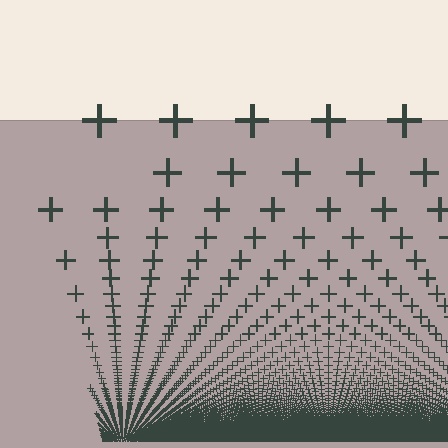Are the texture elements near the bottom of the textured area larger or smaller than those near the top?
Smaller. The gradient is inverted — elements near the bottom are smaller and denser.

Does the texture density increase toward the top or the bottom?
Density increases toward the bottom.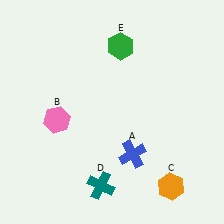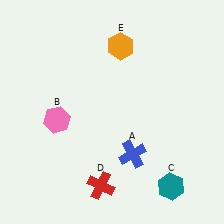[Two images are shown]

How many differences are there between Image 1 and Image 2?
There are 3 differences between the two images.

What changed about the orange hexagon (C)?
In Image 1, C is orange. In Image 2, it changed to teal.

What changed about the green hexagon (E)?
In Image 1, E is green. In Image 2, it changed to orange.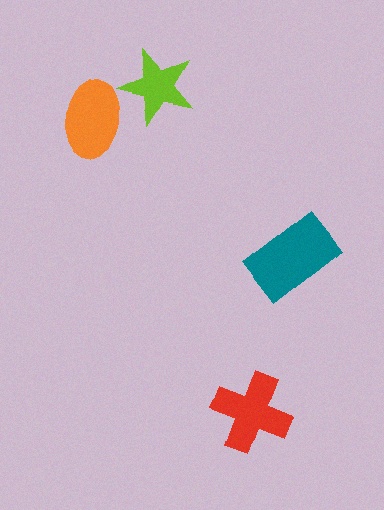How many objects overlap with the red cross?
0 objects overlap with the red cross.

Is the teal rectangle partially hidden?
No, no other shape covers it.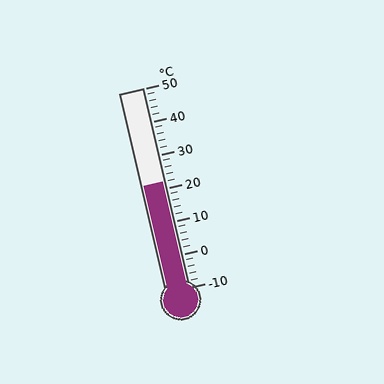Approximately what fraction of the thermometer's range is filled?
The thermometer is filled to approximately 55% of its range.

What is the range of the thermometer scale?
The thermometer scale ranges from -10°C to 50°C.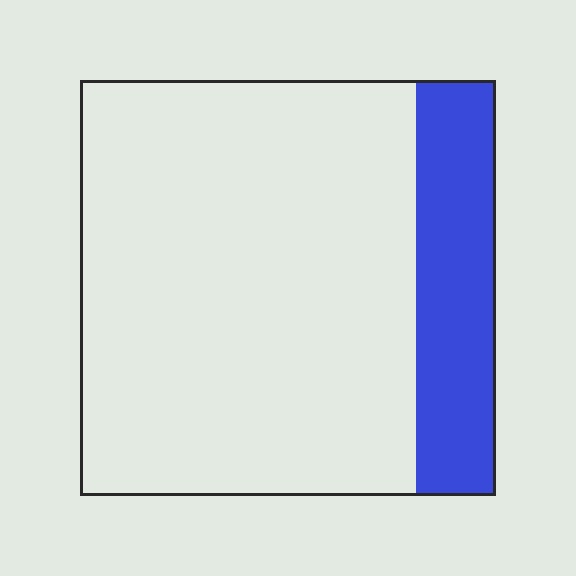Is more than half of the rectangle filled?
No.